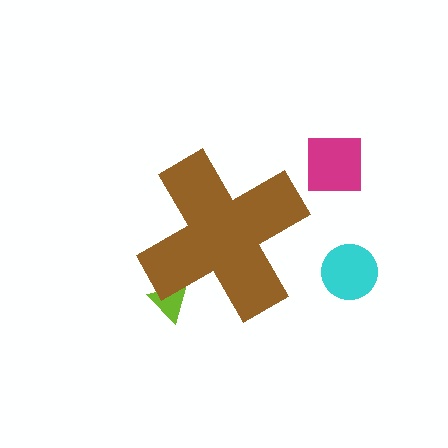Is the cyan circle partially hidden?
No, the cyan circle is fully visible.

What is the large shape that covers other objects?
A brown cross.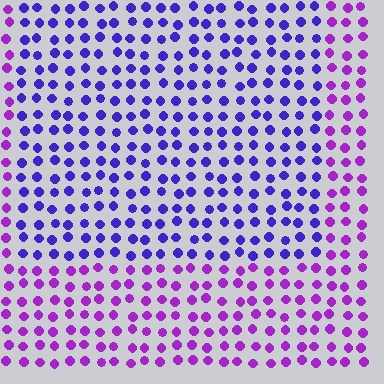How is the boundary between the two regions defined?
The boundary is defined purely by a slight shift in hue (about 39 degrees). Spacing, size, and orientation are identical on both sides.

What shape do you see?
I see a rectangle.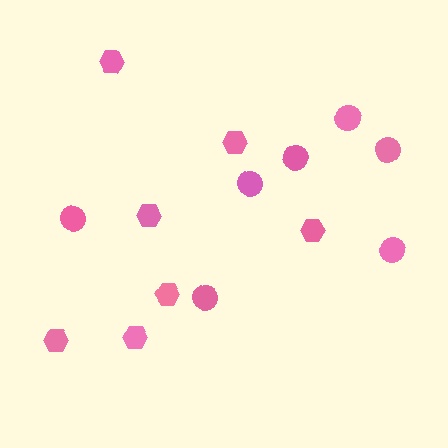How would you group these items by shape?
There are 2 groups: one group of hexagons (7) and one group of circles (7).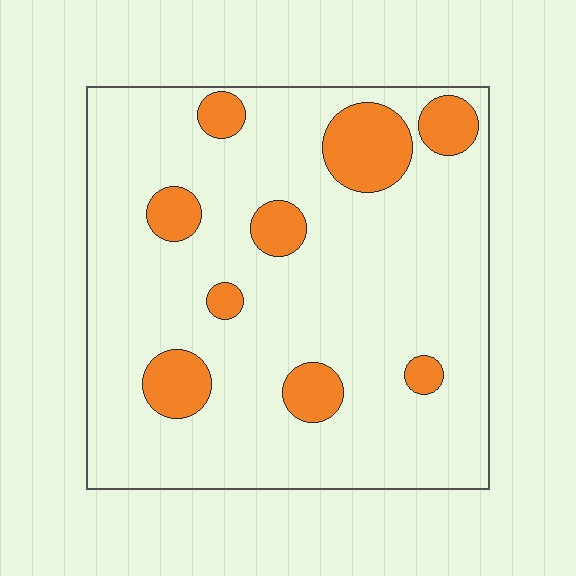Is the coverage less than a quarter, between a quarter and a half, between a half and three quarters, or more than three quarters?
Less than a quarter.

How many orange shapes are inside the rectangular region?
9.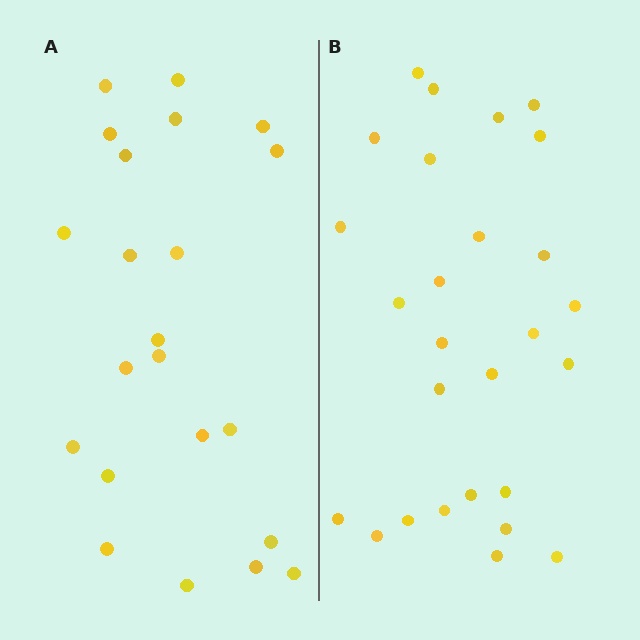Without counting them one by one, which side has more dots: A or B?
Region B (the right region) has more dots.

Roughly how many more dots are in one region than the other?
Region B has about 5 more dots than region A.